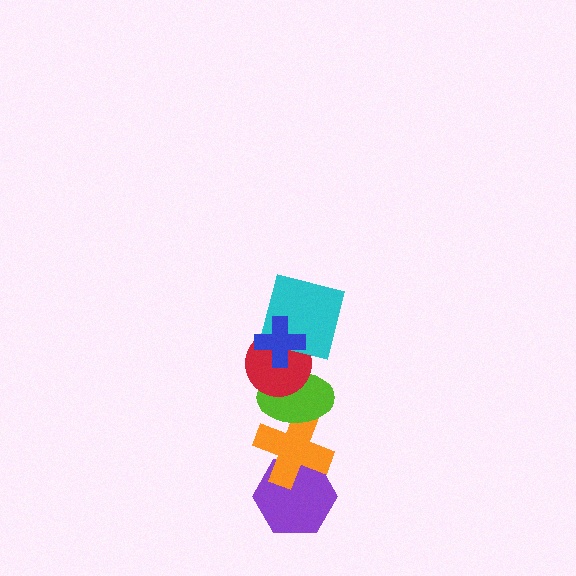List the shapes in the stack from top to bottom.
From top to bottom: the blue cross, the cyan square, the red circle, the lime ellipse, the orange cross, the purple hexagon.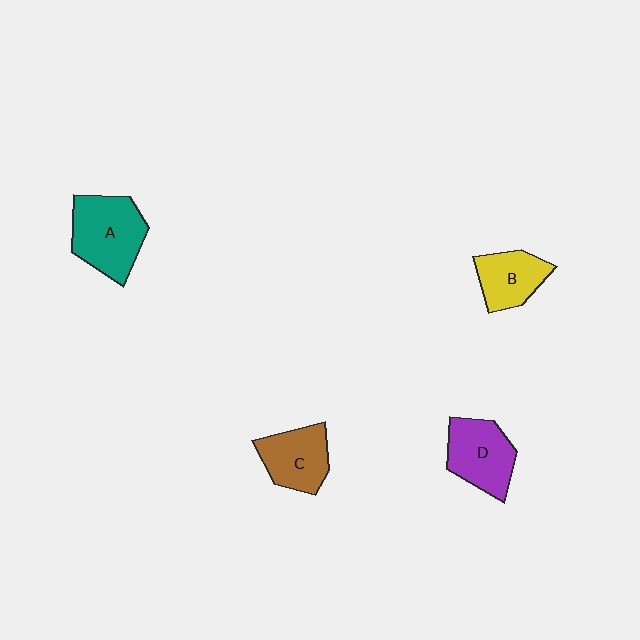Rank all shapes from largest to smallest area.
From largest to smallest: A (teal), D (purple), C (brown), B (yellow).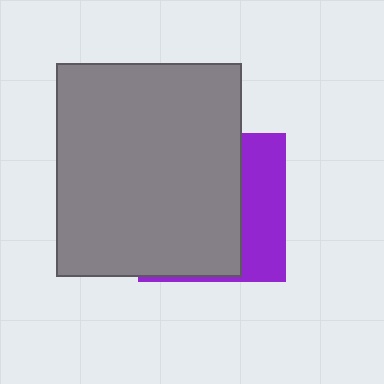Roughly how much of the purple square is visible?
A small part of it is visible (roughly 32%).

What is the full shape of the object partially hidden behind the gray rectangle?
The partially hidden object is a purple square.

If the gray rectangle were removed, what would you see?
You would see the complete purple square.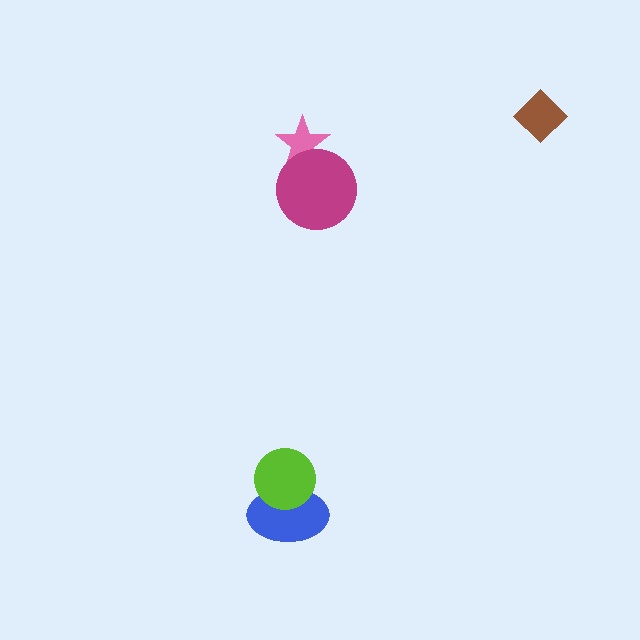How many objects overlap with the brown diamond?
0 objects overlap with the brown diamond.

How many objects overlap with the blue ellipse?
1 object overlaps with the blue ellipse.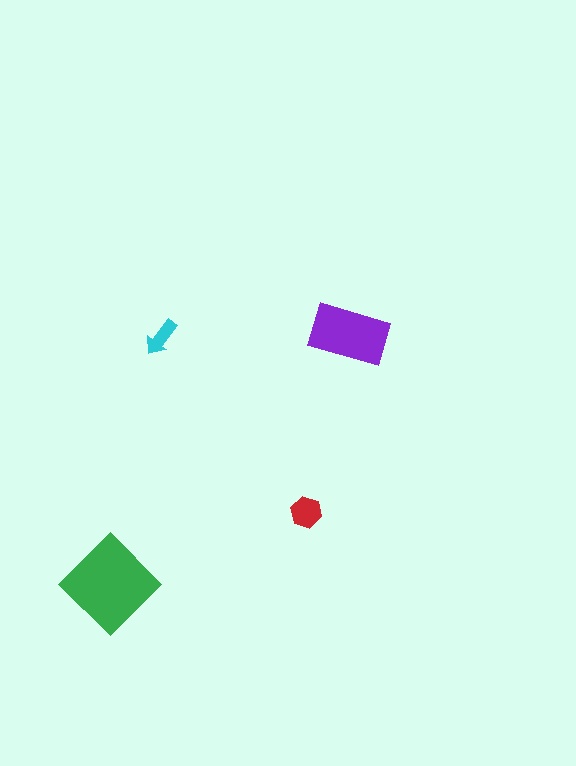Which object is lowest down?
The green diamond is bottommost.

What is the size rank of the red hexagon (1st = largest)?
3rd.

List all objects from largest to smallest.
The green diamond, the purple rectangle, the red hexagon, the cyan arrow.